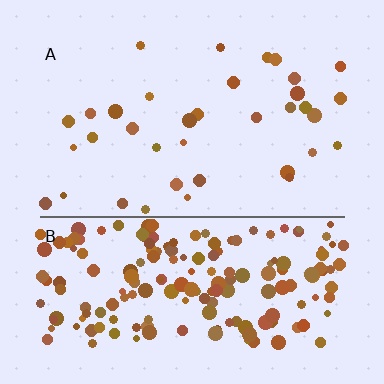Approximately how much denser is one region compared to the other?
Approximately 5.4× — region B over region A.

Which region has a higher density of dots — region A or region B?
B (the bottom).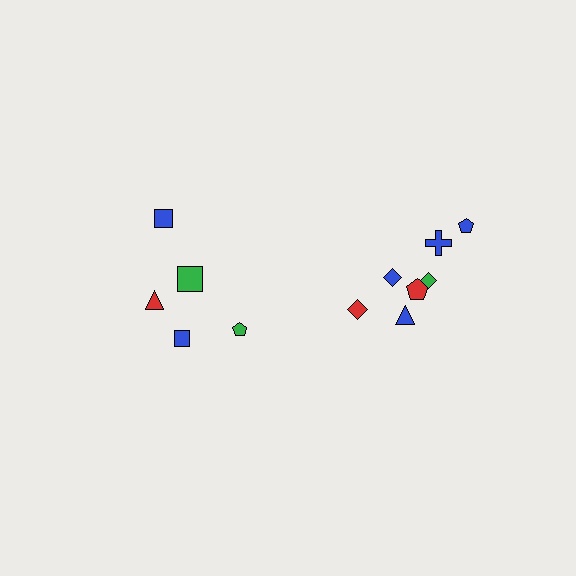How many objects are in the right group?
There are 7 objects.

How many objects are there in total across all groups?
There are 12 objects.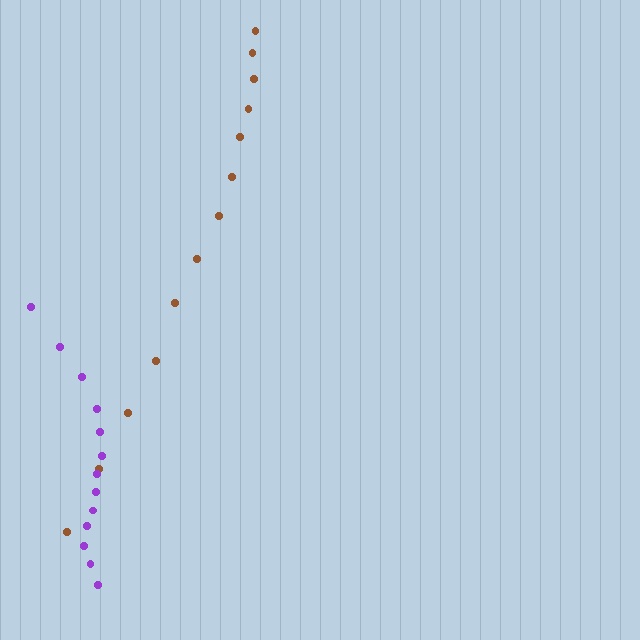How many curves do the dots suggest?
There are 2 distinct paths.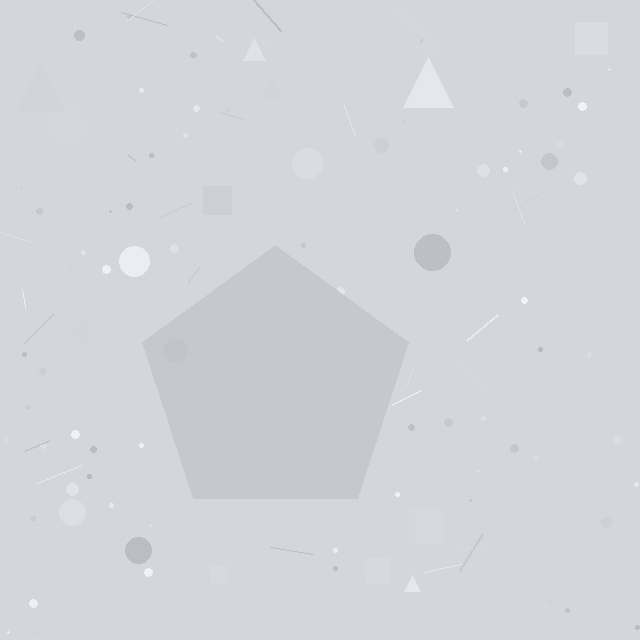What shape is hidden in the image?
A pentagon is hidden in the image.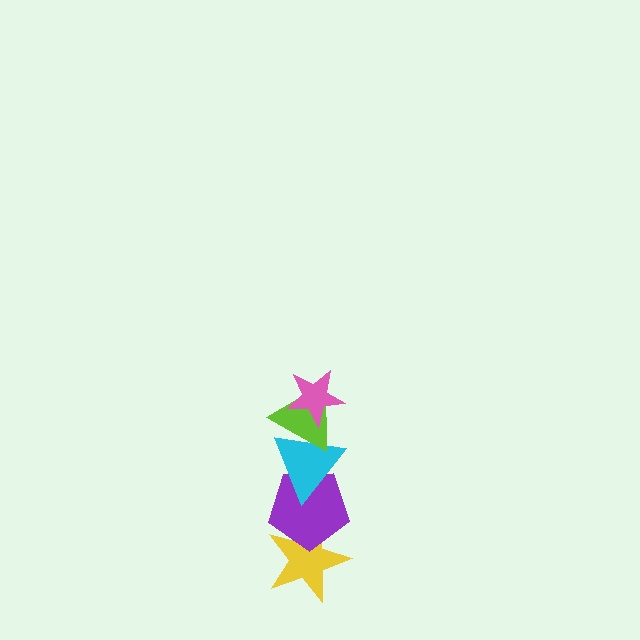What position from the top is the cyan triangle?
The cyan triangle is 3rd from the top.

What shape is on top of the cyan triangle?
The lime triangle is on top of the cyan triangle.